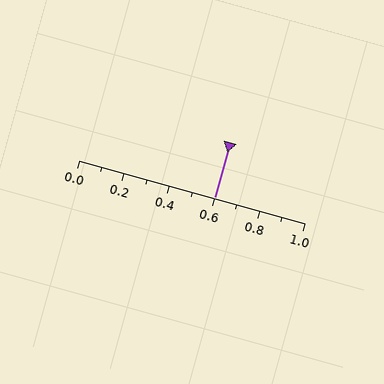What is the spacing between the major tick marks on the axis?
The major ticks are spaced 0.2 apart.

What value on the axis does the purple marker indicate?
The marker indicates approximately 0.6.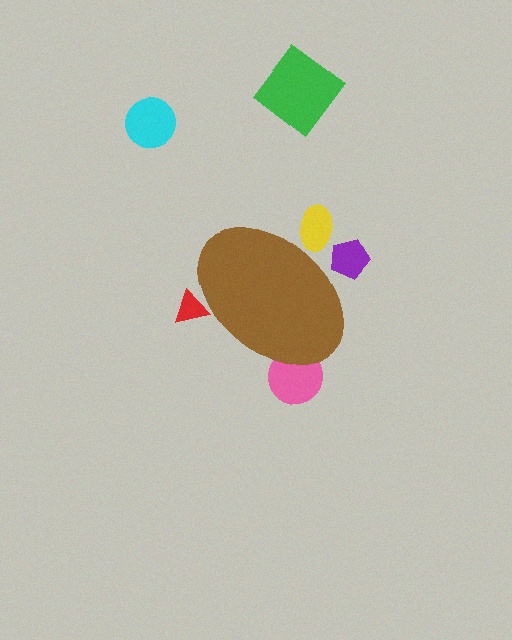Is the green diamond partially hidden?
No, the green diamond is fully visible.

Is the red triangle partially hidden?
Yes, the red triangle is partially hidden behind the brown ellipse.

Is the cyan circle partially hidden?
No, the cyan circle is fully visible.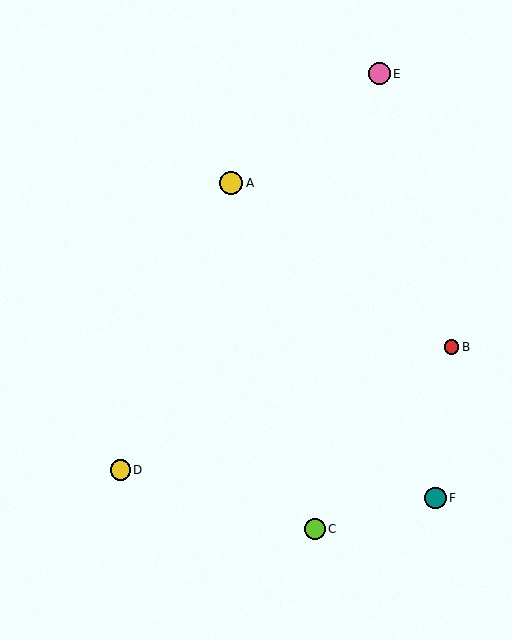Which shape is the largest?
The yellow circle (labeled A) is the largest.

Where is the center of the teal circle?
The center of the teal circle is at (435, 498).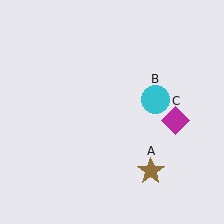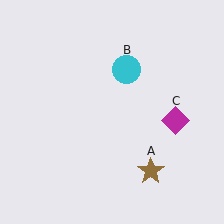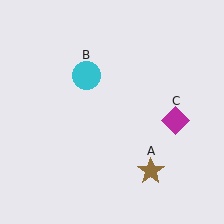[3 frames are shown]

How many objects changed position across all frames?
1 object changed position: cyan circle (object B).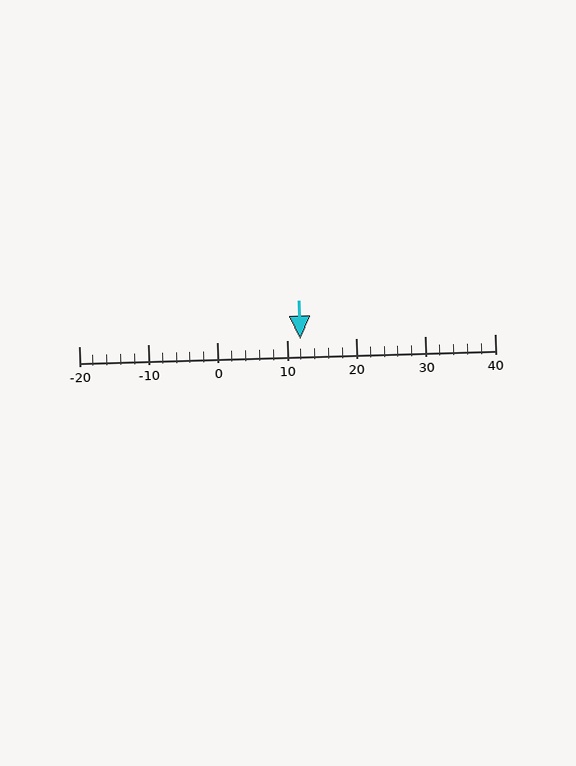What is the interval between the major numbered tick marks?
The major tick marks are spaced 10 units apart.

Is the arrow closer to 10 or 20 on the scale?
The arrow is closer to 10.